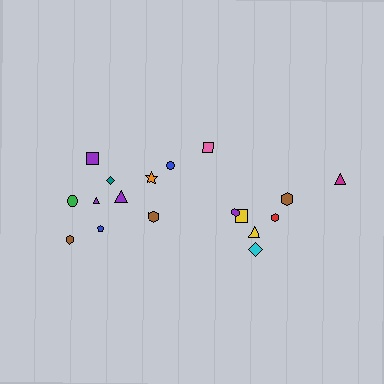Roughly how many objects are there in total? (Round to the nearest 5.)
Roughly 20 objects in total.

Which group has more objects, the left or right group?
The left group.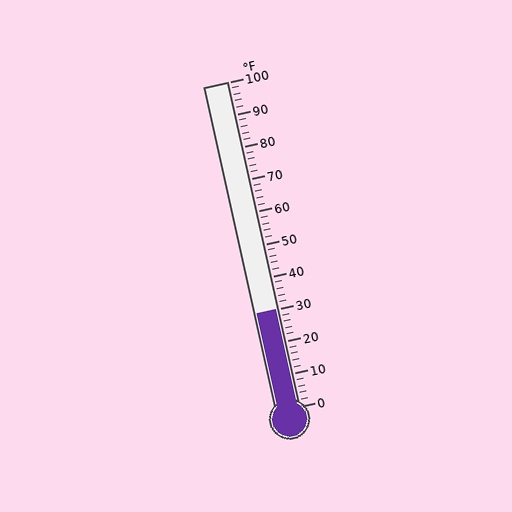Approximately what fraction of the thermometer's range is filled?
The thermometer is filled to approximately 30% of its range.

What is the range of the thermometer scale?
The thermometer scale ranges from 0°F to 100°F.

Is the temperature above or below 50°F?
The temperature is below 50°F.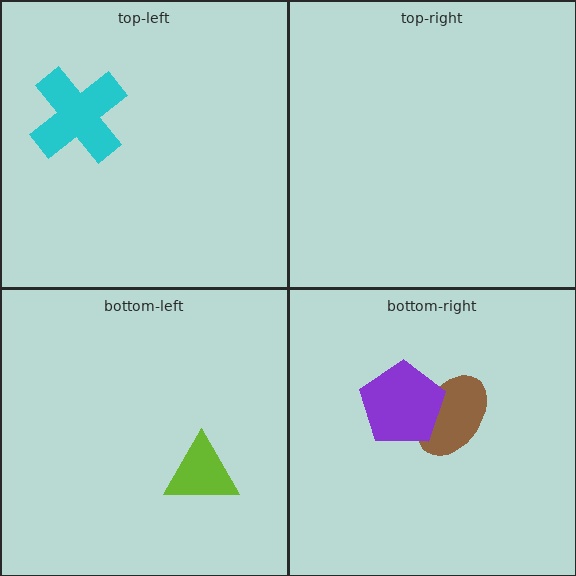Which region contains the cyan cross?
The top-left region.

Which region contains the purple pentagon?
The bottom-right region.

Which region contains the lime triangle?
The bottom-left region.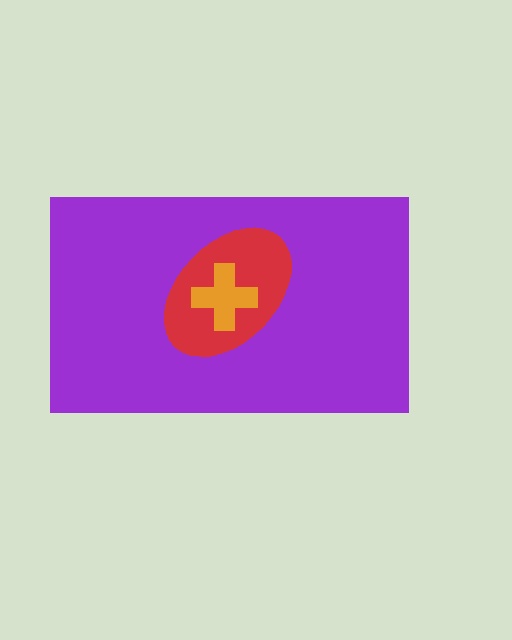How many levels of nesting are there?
3.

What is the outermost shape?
The purple rectangle.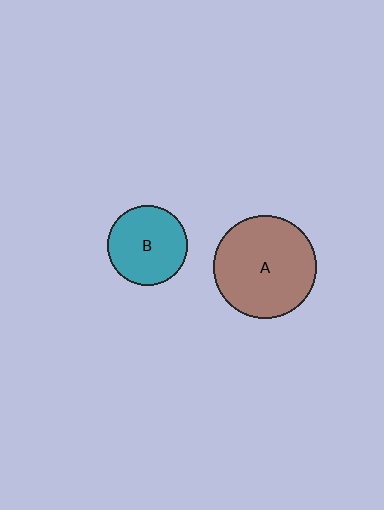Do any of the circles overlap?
No, none of the circles overlap.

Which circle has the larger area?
Circle A (brown).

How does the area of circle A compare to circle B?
Approximately 1.7 times.